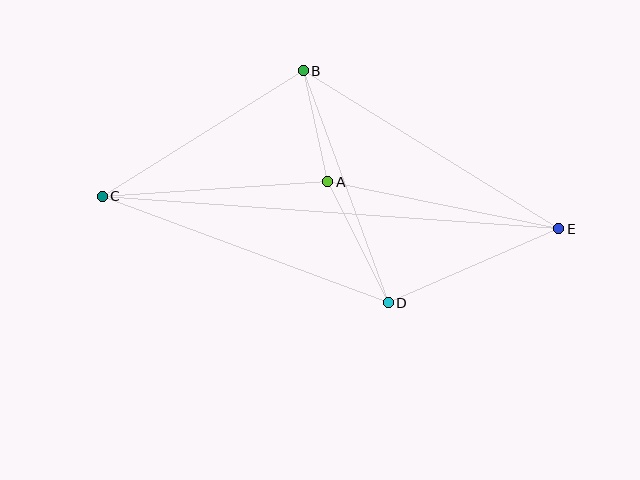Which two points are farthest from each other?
Points C and E are farthest from each other.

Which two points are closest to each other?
Points A and B are closest to each other.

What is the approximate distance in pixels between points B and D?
The distance between B and D is approximately 247 pixels.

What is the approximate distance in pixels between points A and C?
The distance between A and C is approximately 226 pixels.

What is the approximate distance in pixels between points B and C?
The distance between B and C is approximately 237 pixels.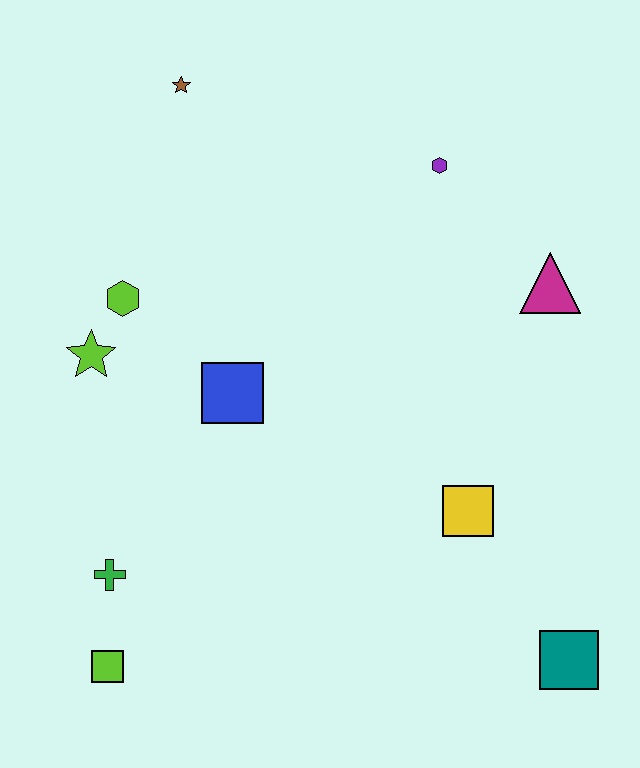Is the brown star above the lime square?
Yes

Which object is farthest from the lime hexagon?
The teal square is farthest from the lime hexagon.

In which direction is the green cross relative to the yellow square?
The green cross is to the left of the yellow square.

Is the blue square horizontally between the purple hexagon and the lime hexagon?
Yes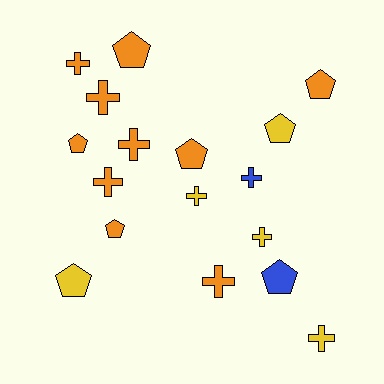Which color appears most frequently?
Orange, with 10 objects.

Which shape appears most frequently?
Cross, with 9 objects.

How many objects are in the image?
There are 17 objects.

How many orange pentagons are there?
There are 5 orange pentagons.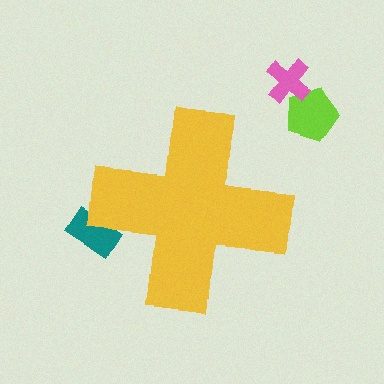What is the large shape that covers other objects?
A yellow cross.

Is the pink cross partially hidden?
No, the pink cross is fully visible.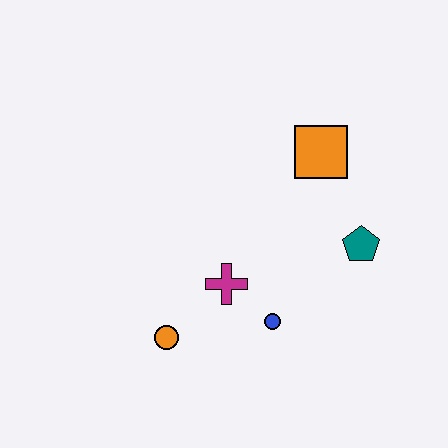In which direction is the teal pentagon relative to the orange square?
The teal pentagon is below the orange square.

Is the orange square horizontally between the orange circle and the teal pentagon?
Yes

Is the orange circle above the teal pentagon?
No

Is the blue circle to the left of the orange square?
Yes